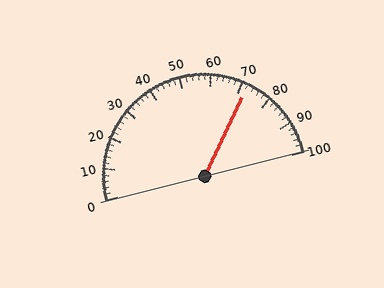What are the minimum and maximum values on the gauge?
The gauge ranges from 0 to 100.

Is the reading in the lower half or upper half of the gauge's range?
The reading is in the upper half of the range (0 to 100).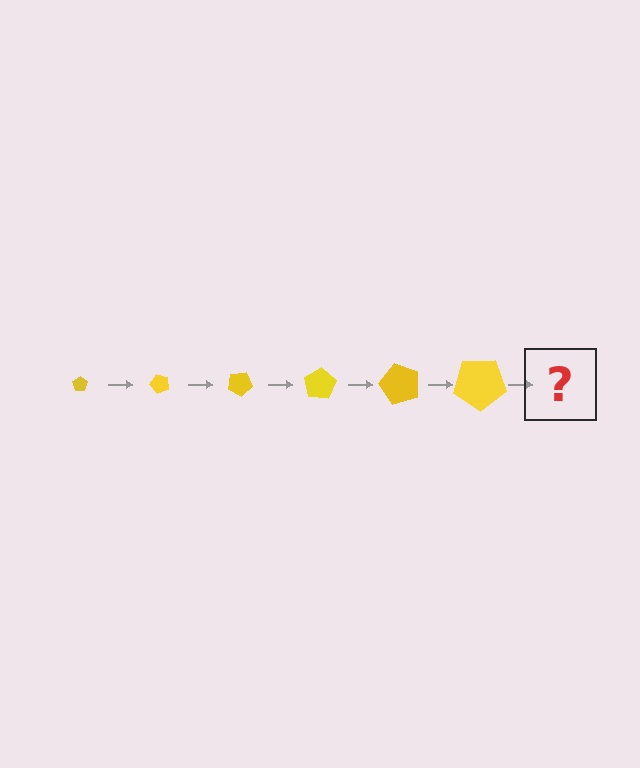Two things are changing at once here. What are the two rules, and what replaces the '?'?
The two rules are that the pentagon grows larger each step and it rotates 50 degrees each step. The '?' should be a pentagon, larger than the previous one and rotated 300 degrees from the start.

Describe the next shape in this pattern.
It should be a pentagon, larger than the previous one and rotated 300 degrees from the start.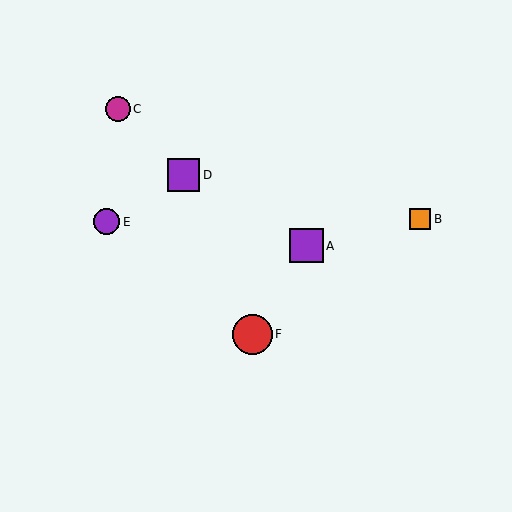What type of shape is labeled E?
Shape E is a purple circle.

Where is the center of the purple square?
The center of the purple square is at (306, 246).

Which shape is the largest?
The red circle (labeled F) is the largest.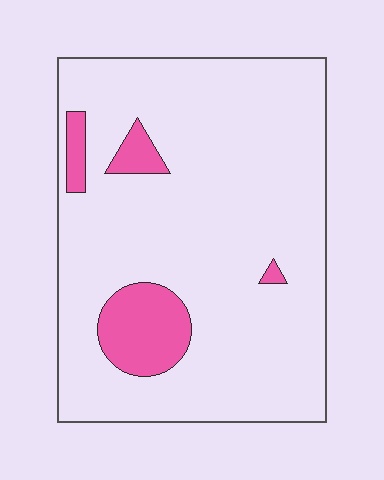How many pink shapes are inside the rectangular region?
4.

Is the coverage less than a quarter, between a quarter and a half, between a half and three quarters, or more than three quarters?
Less than a quarter.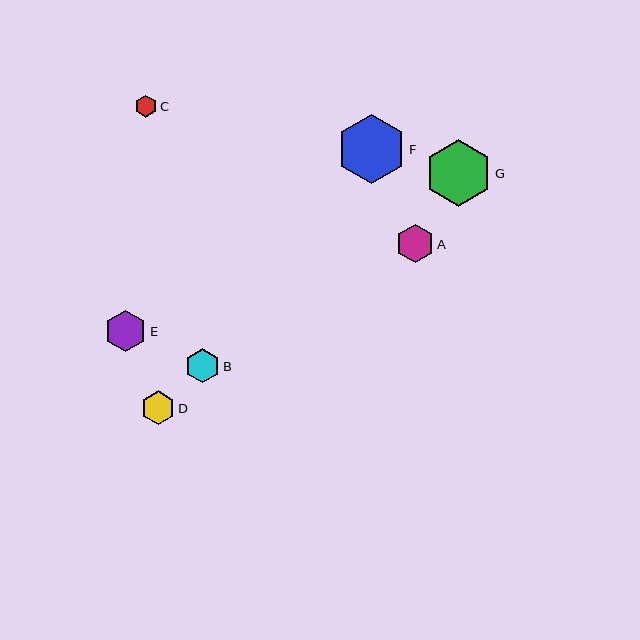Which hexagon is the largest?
Hexagon F is the largest with a size of approximately 69 pixels.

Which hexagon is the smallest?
Hexagon C is the smallest with a size of approximately 22 pixels.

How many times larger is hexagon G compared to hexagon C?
Hexagon G is approximately 3.1 times the size of hexagon C.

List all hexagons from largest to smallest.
From largest to smallest: F, G, E, A, B, D, C.